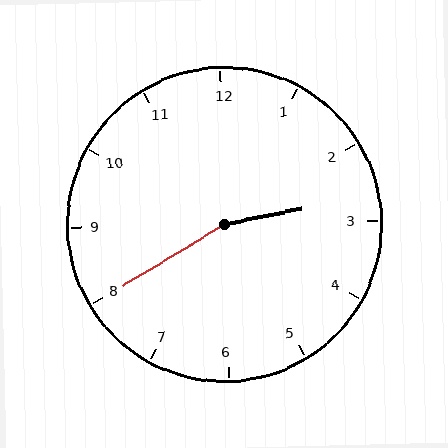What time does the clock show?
2:40.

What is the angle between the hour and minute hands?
Approximately 160 degrees.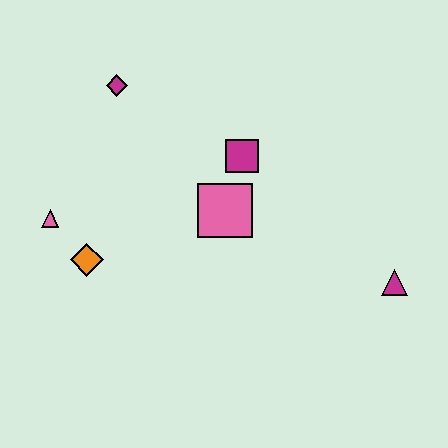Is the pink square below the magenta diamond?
Yes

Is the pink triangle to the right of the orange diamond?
No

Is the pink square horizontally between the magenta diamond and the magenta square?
Yes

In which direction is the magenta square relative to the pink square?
The magenta square is above the pink square.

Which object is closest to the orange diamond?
The pink triangle is closest to the orange diamond.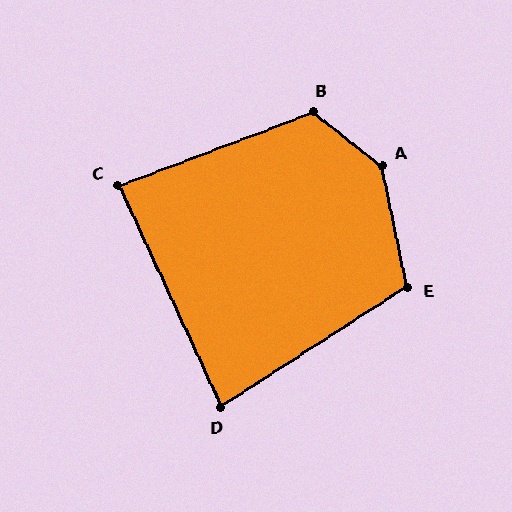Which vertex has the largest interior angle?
A, at approximately 140 degrees.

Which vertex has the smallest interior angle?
D, at approximately 82 degrees.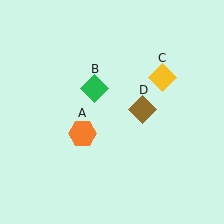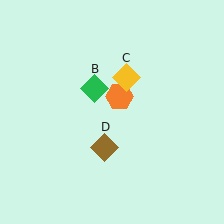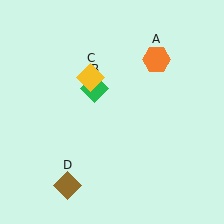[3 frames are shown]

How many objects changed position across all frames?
3 objects changed position: orange hexagon (object A), yellow diamond (object C), brown diamond (object D).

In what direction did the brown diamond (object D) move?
The brown diamond (object D) moved down and to the left.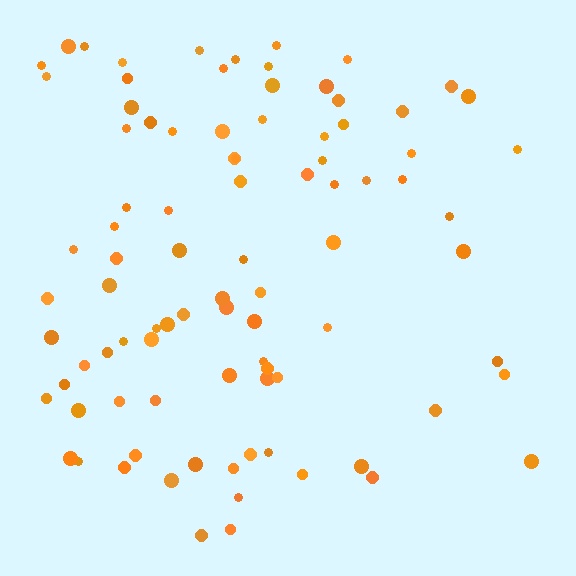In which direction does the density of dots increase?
From right to left, with the left side densest.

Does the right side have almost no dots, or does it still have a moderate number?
Still a moderate number, just noticeably fewer than the left.